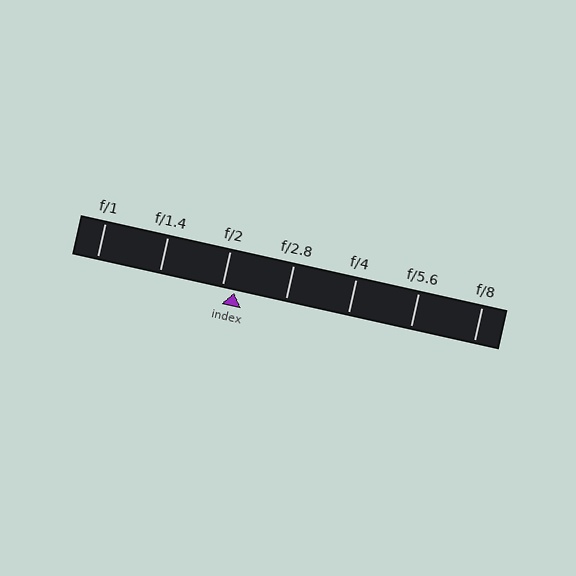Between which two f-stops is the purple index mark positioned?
The index mark is between f/2 and f/2.8.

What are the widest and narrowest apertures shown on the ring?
The widest aperture shown is f/1 and the narrowest is f/8.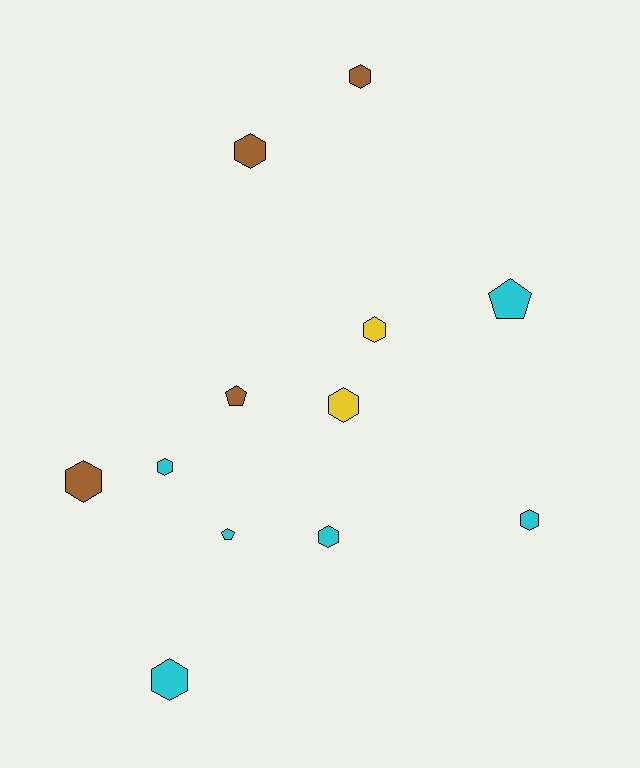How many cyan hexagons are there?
There are 4 cyan hexagons.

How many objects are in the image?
There are 12 objects.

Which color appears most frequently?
Cyan, with 6 objects.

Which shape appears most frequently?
Hexagon, with 9 objects.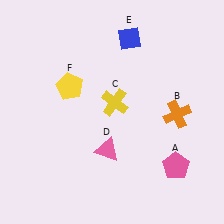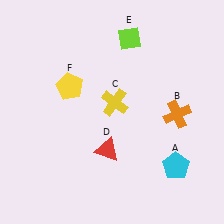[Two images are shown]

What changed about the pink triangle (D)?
In Image 1, D is pink. In Image 2, it changed to red.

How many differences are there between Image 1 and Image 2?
There are 3 differences between the two images.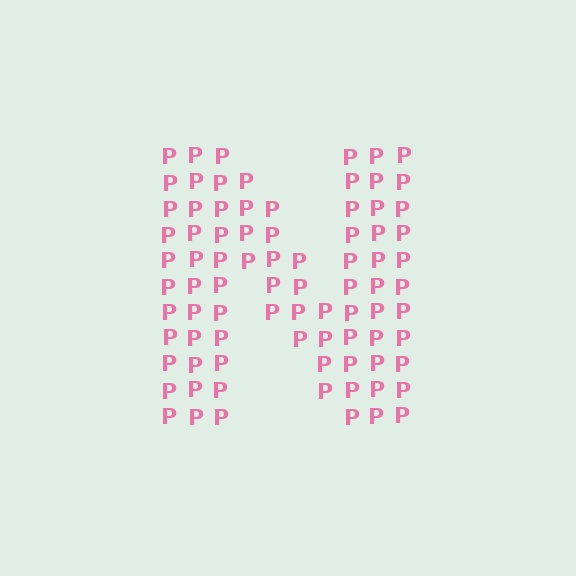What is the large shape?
The large shape is the letter N.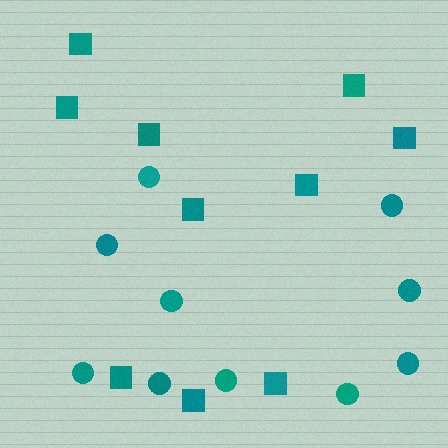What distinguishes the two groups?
There are 2 groups: one group of squares (10) and one group of circles (10).